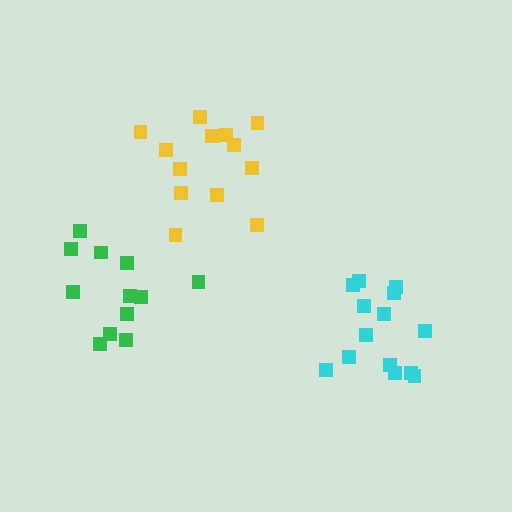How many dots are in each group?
Group 1: 13 dots, Group 2: 14 dots, Group 3: 12 dots (39 total).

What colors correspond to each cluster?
The clusters are colored: yellow, cyan, green.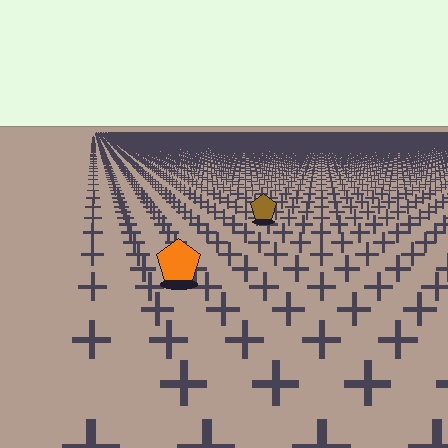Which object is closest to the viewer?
The orange pentagon is closest. The texture marks near it are larger and more spread out.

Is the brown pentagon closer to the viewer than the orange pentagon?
No. The orange pentagon is closer — you can tell from the texture gradient: the ground texture is coarser near it.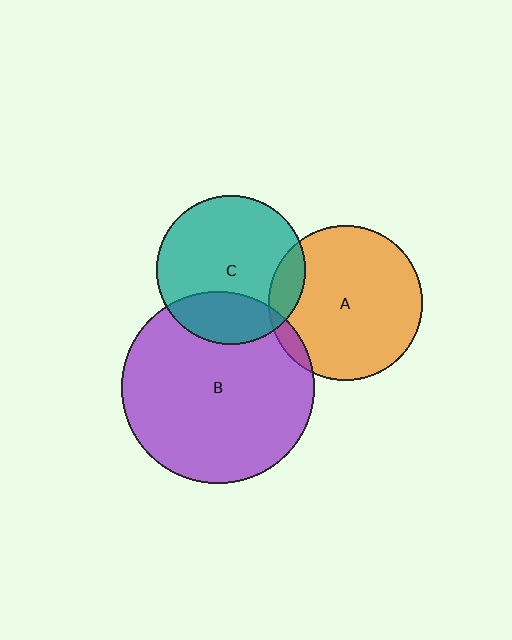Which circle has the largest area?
Circle B (purple).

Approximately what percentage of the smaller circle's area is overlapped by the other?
Approximately 5%.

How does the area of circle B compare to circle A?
Approximately 1.6 times.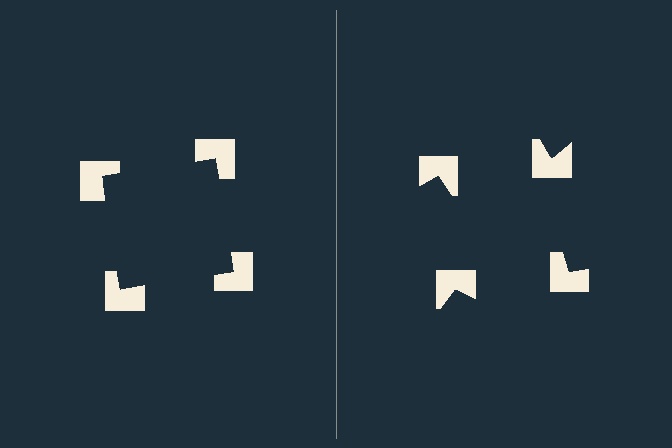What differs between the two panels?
The notched squares are positioned identically on both sides; only the wedge orientations differ. On the left they align to a square; on the right they are misaligned.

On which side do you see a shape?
An illusory square appears on the left side. On the right side the wedge cuts are rotated, so no coherent shape forms.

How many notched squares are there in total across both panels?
8 — 4 on each side.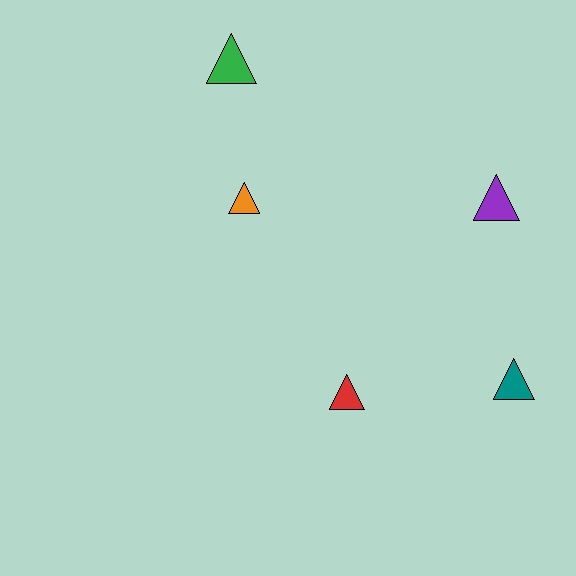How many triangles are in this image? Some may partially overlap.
There are 5 triangles.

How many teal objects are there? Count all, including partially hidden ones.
There is 1 teal object.